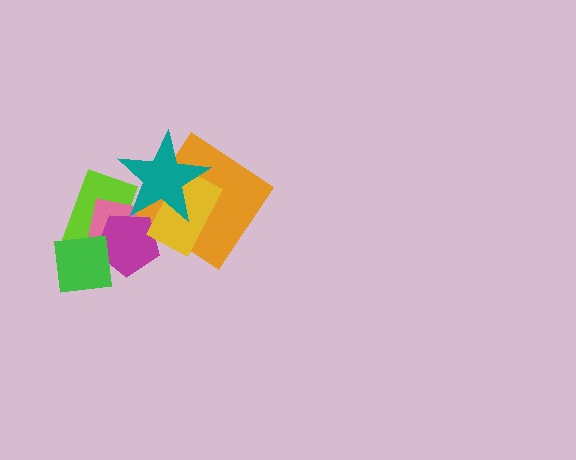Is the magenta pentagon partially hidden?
Yes, it is partially covered by another shape.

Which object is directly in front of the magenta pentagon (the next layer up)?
The teal star is directly in front of the magenta pentagon.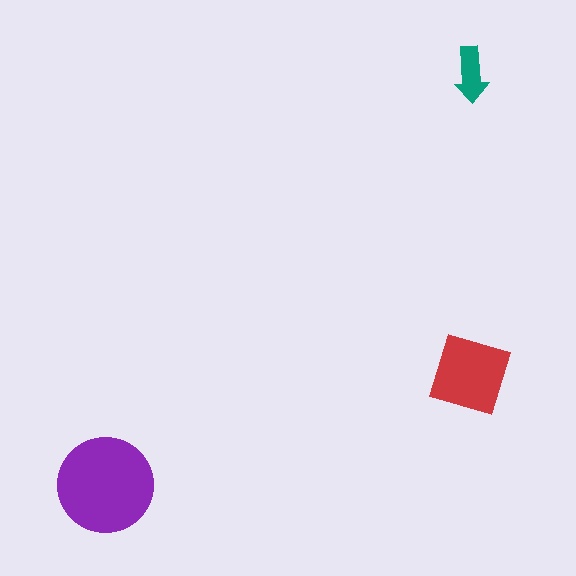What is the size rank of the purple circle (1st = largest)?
1st.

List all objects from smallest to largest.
The teal arrow, the red square, the purple circle.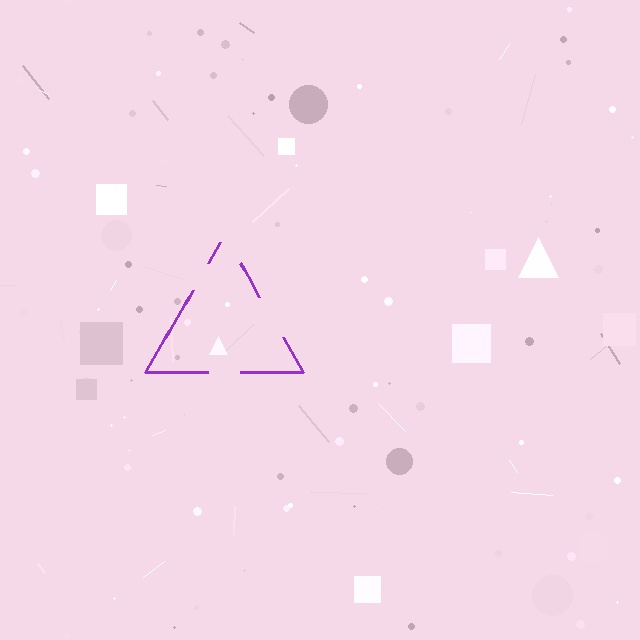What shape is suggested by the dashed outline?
The dashed outline suggests a triangle.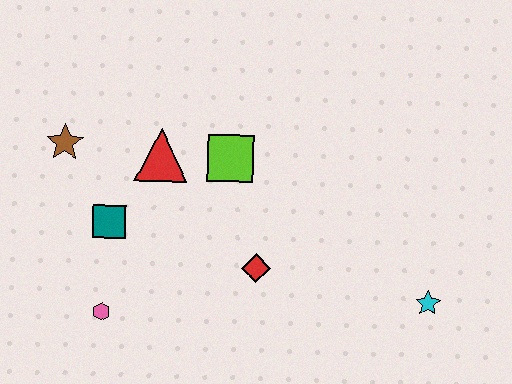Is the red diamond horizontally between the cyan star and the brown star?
Yes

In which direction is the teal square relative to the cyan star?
The teal square is to the left of the cyan star.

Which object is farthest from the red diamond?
The brown star is farthest from the red diamond.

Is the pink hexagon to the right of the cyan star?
No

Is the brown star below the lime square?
No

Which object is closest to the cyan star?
The red diamond is closest to the cyan star.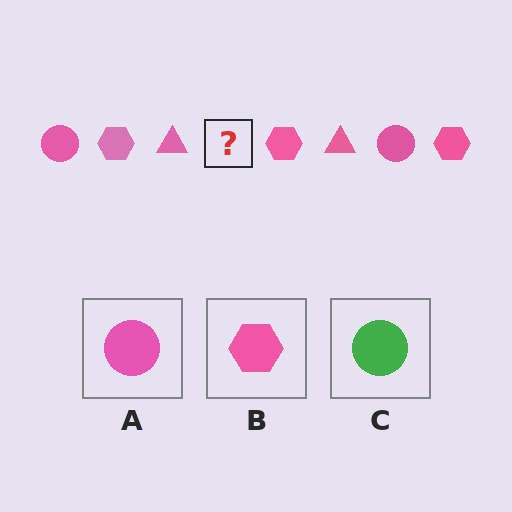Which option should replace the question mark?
Option A.